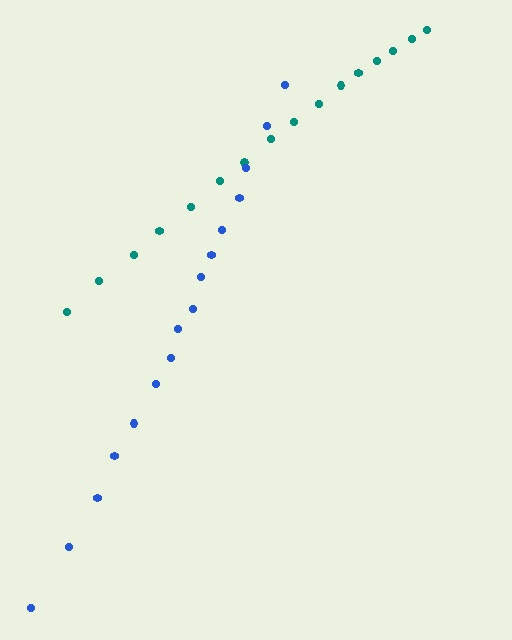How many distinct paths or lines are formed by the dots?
There are 2 distinct paths.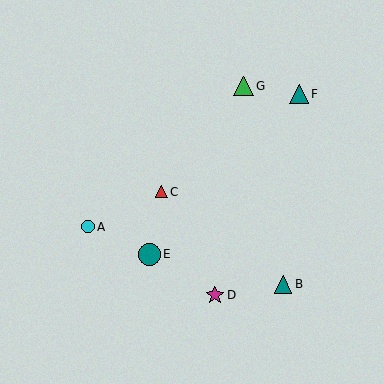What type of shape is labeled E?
Shape E is a teal circle.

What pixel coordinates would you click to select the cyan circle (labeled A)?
Click at (88, 227) to select the cyan circle A.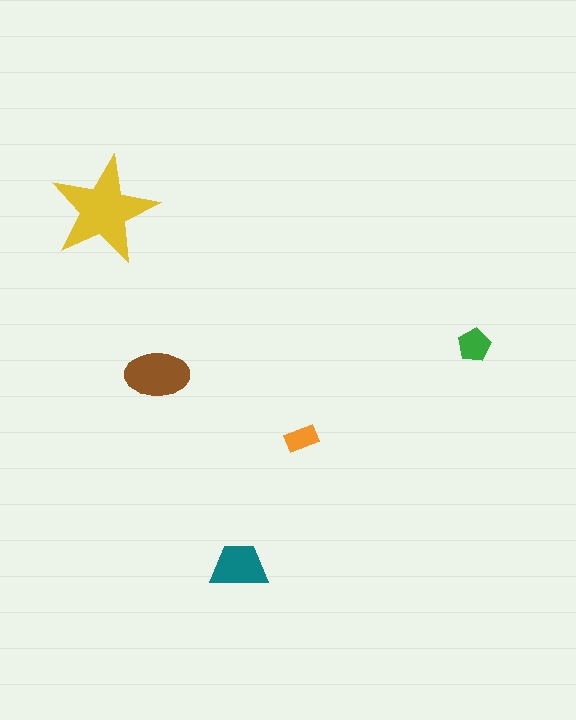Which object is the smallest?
The orange rectangle.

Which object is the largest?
The yellow star.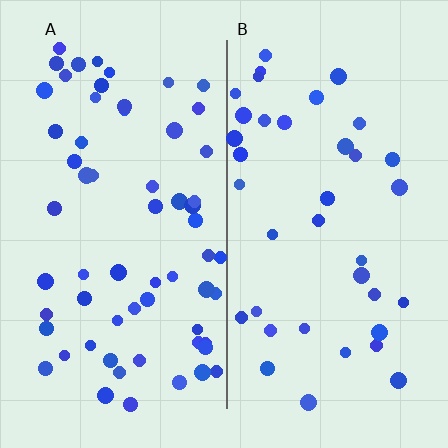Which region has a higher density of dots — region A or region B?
A (the left).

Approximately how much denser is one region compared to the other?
Approximately 1.7× — region A over region B.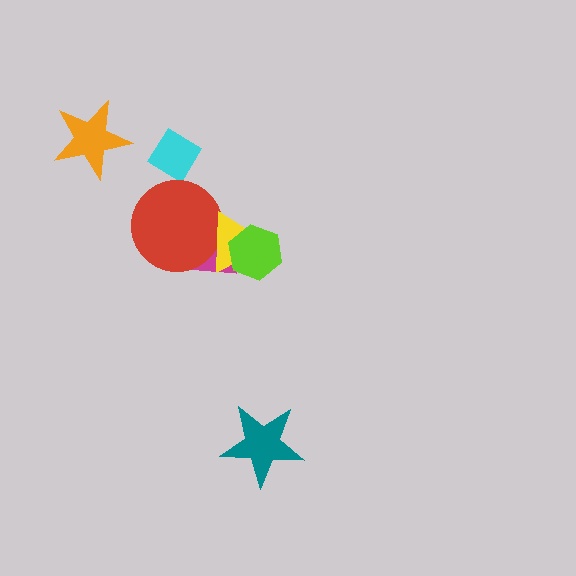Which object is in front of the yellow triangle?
The lime hexagon is in front of the yellow triangle.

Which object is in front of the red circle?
The yellow triangle is in front of the red circle.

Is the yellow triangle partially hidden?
Yes, it is partially covered by another shape.